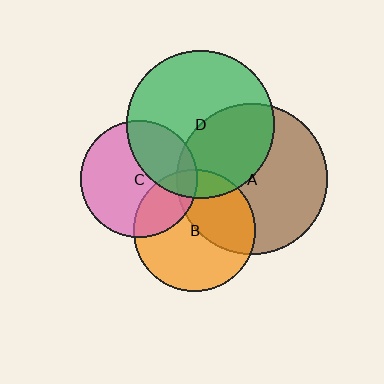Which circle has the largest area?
Circle A (brown).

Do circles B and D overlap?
Yes.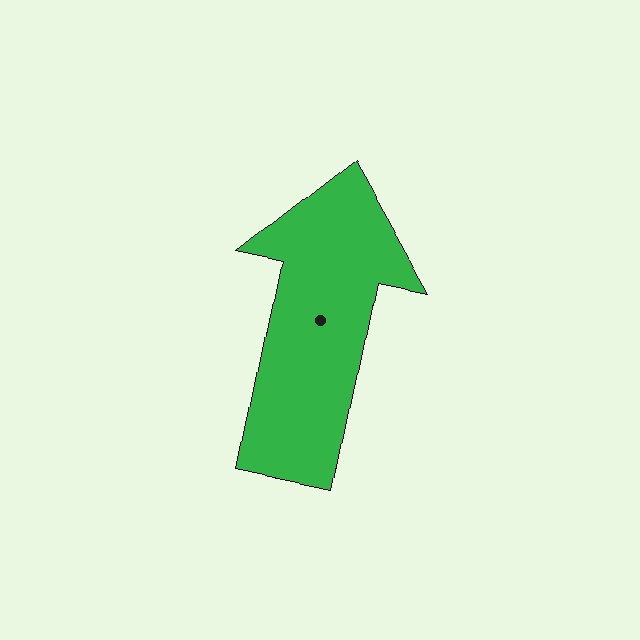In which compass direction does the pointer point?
North.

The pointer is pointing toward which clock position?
Roughly 12 o'clock.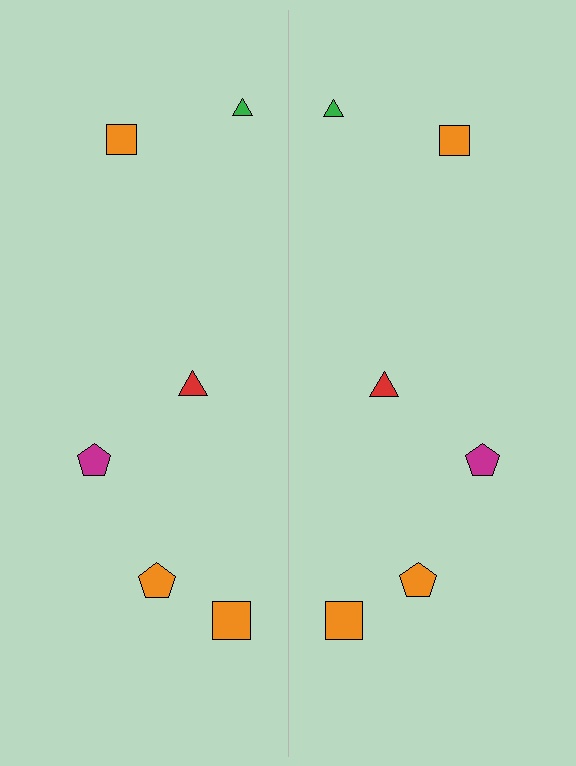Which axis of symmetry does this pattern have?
The pattern has a vertical axis of symmetry running through the center of the image.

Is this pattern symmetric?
Yes, this pattern has bilateral (reflection) symmetry.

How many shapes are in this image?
There are 12 shapes in this image.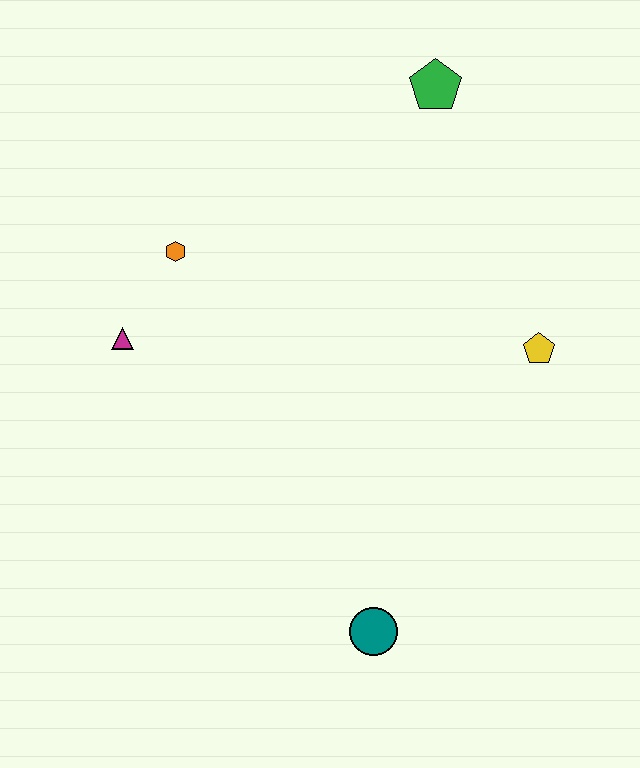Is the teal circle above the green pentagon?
No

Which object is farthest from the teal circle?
The green pentagon is farthest from the teal circle.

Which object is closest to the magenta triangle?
The orange hexagon is closest to the magenta triangle.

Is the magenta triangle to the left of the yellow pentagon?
Yes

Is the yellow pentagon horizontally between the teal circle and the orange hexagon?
No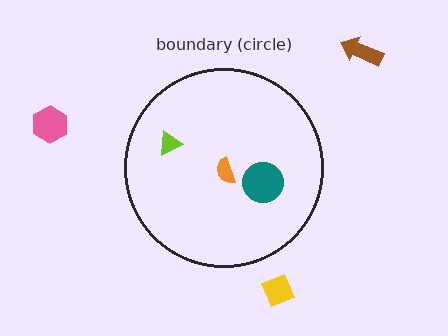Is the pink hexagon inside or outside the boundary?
Outside.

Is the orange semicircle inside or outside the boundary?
Inside.